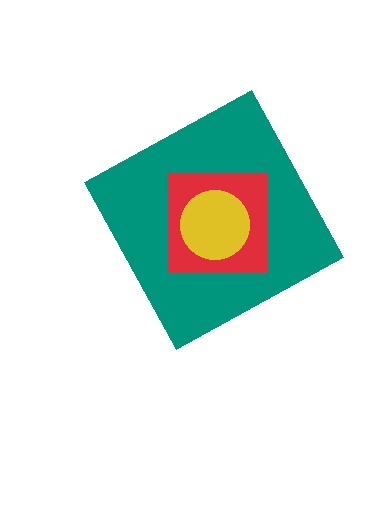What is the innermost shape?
The yellow circle.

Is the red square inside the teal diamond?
Yes.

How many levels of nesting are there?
3.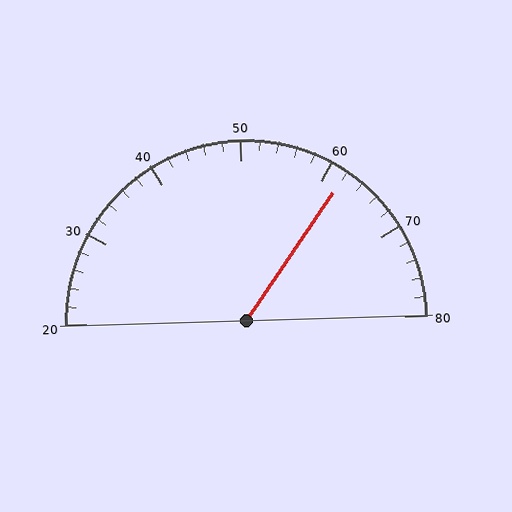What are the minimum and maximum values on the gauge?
The gauge ranges from 20 to 80.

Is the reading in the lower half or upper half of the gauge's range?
The reading is in the upper half of the range (20 to 80).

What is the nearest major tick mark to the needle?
The nearest major tick mark is 60.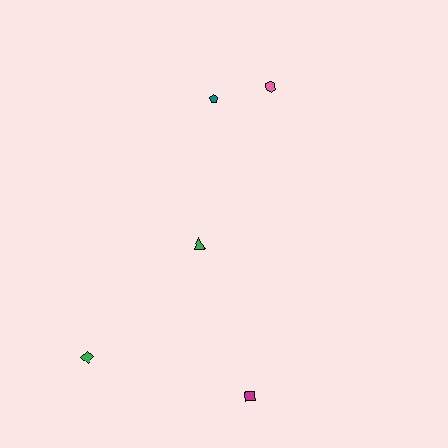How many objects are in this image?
There are 5 objects.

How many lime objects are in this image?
There are no lime objects.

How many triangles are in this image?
There is 1 triangle.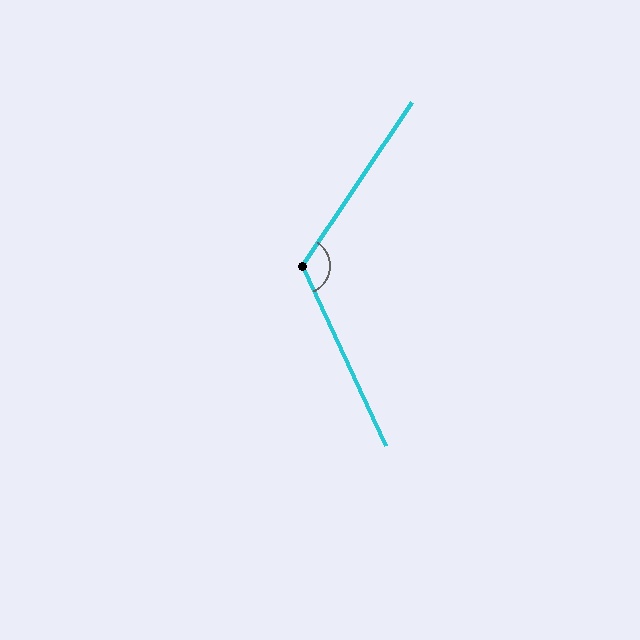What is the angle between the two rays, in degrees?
Approximately 121 degrees.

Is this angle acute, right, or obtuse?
It is obtuse.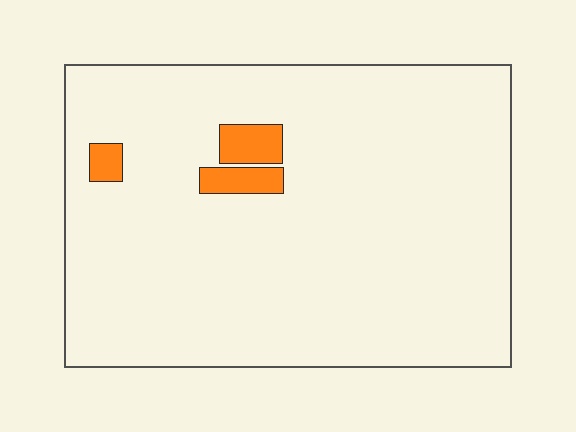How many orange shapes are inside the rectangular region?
3.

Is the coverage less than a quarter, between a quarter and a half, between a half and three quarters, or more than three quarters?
Less than a quarter.